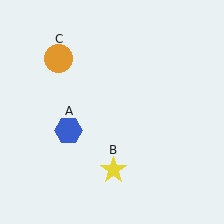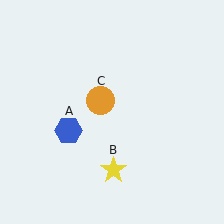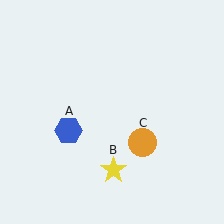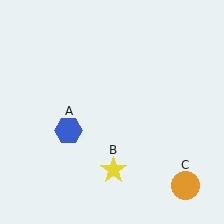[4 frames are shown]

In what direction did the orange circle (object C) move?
The orange circle (object C) moved down and to the right.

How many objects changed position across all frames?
1 object changed position: orange circle (object C).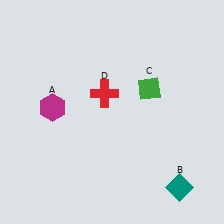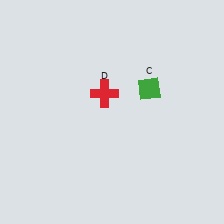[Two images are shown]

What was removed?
The magenta hexagon (A), the teal diamond (B) were removed in Image 2.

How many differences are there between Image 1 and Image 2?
There are 2 differences between the two images.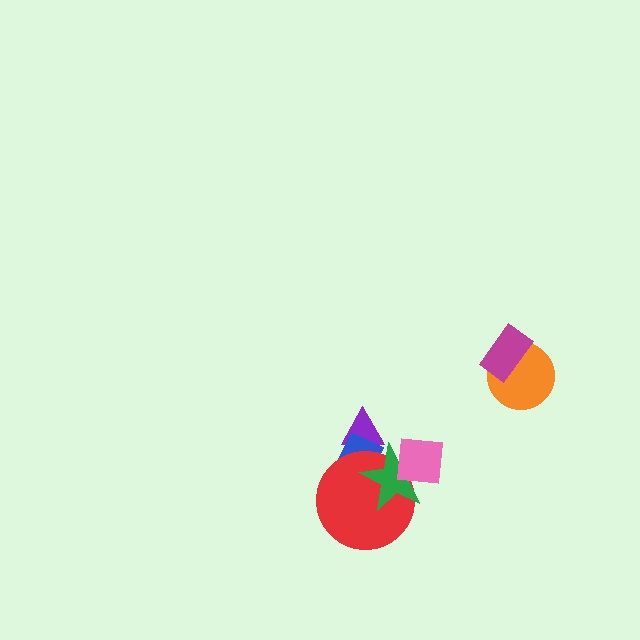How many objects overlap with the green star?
3 objects overlap with the green star.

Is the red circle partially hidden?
Yes, it is partially covered by another shape.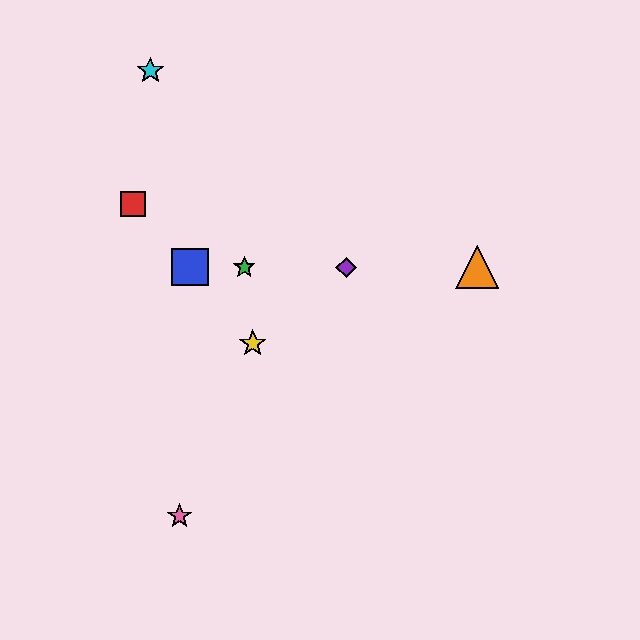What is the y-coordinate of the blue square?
The blue square is at y≈267.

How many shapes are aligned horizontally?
4 shapes (the blue square, the green star, the purple diamond, the orange triangle) are aligned horizontally.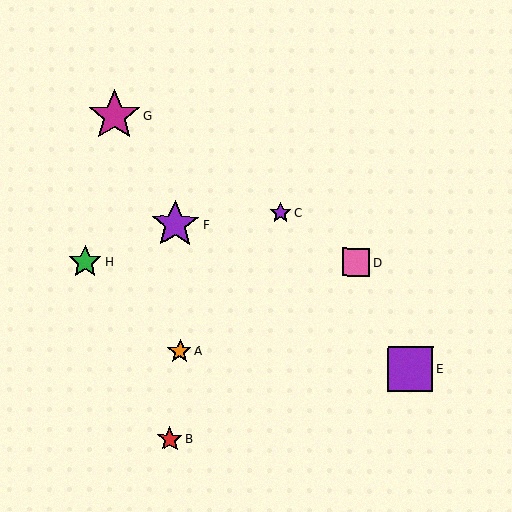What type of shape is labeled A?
Shape A is an orange star.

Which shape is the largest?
The magenta star (labeled G) is the largest.